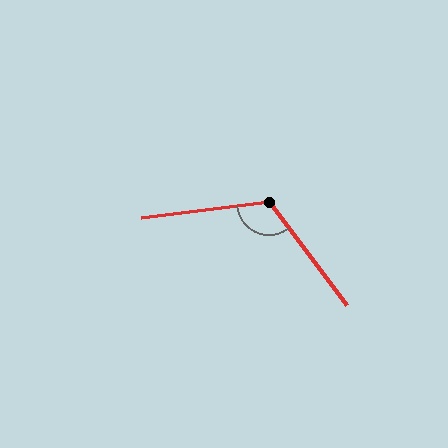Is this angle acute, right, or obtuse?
It is obtuse.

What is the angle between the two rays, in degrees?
Approximately 120 degrees.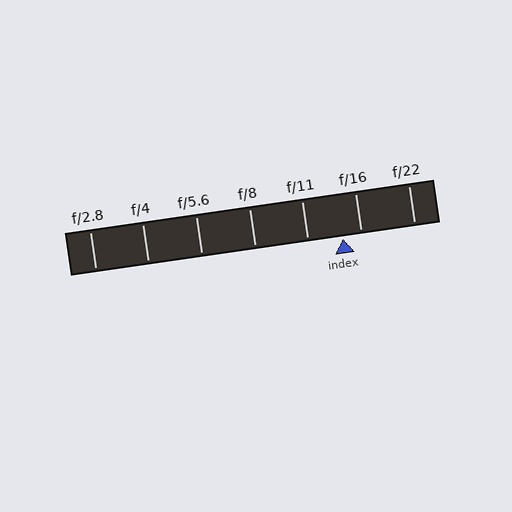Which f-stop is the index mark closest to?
The index mark is closest to f/16.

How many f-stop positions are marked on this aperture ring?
There are 7 f-stop positions marked.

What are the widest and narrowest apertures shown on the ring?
The widest aperture shown is f/2.8 and the narrowest is f/22.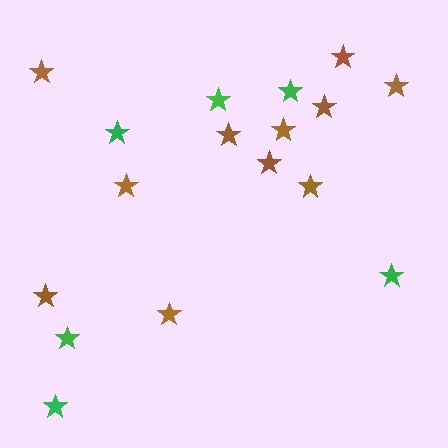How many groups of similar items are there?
There are 2 groups: one group of green stars (6) and one group of brown stars (11).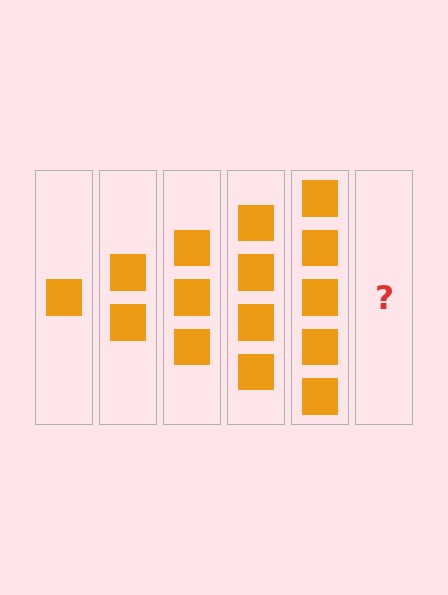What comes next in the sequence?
The next element should be 6 squares.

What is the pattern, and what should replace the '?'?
The pattern is that each step adds one more square. The '?' should be 6 squares.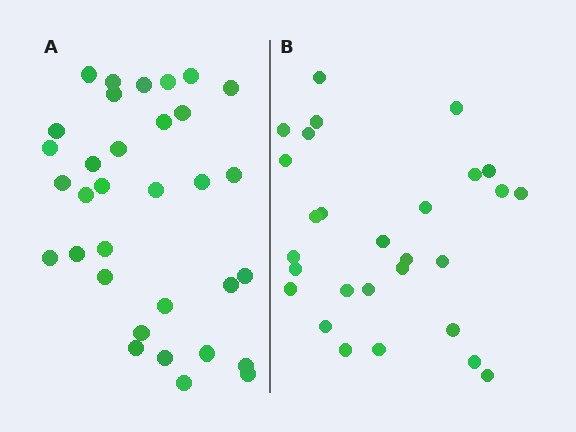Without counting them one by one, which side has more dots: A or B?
Region A (the left region) has more dots.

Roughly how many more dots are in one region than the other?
Region A has about 5 more dots than region B.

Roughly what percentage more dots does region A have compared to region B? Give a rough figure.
About 20% more.